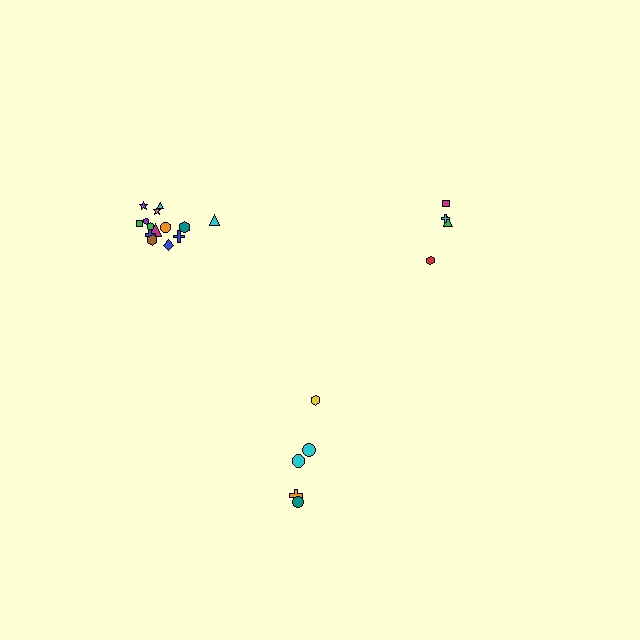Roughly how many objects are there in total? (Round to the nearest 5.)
Roughly 25 objects in total.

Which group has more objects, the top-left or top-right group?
The top-left group.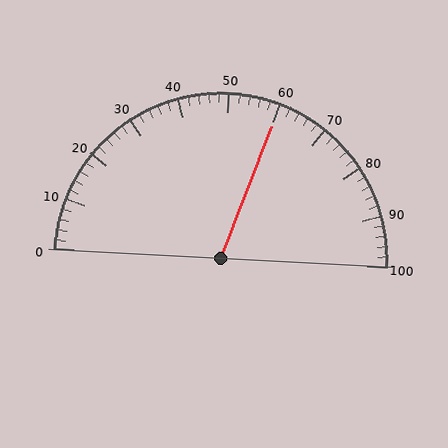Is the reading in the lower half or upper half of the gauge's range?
The reading is in the upper half of the range (0 to 100).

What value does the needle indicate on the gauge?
The needle indicates approximately 60.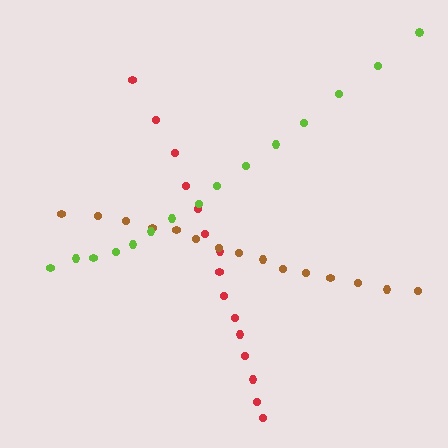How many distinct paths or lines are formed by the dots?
There are 3 distinct paths.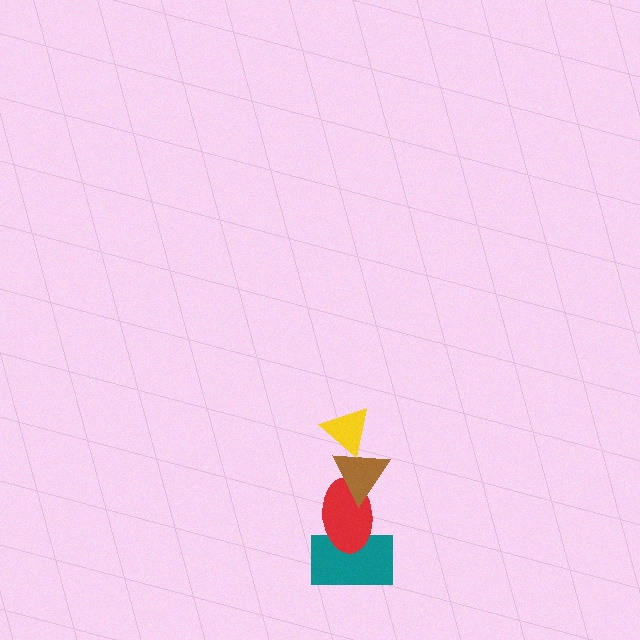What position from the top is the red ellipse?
The red ellipse is 3rd from the top.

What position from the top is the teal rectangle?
The teal rectangle is 4th from the top.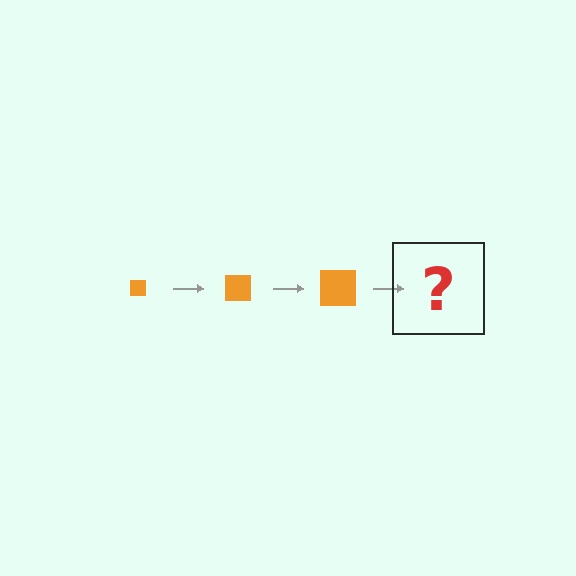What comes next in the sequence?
The next element should be an orange square, larger than the previous one.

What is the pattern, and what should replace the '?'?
The pattern is that the square gets progressively larger each step. The '?' should be an orange square, larger than the previous one.